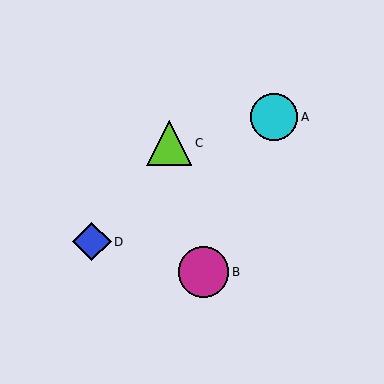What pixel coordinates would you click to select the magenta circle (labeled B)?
Click at (204, 272) to select the magenta circle B.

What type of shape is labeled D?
Shape D is a blue diamond.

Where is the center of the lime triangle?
The center of the lime triangle is at (169, 143).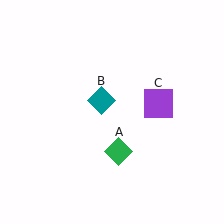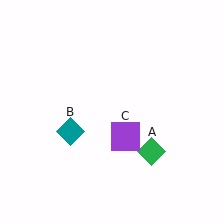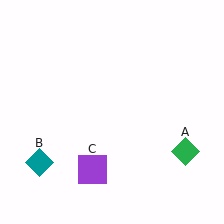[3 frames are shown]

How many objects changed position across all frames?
3 objects changed position: green diamond (object A), teal diamond (object B), purple square (object C).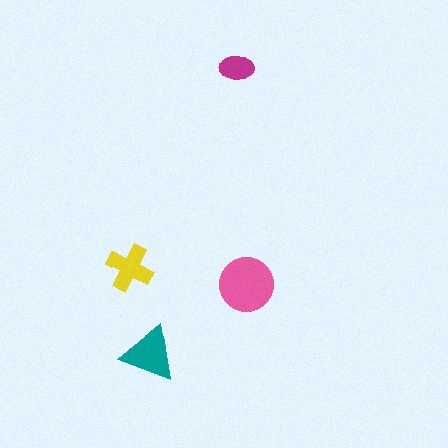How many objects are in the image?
There are 4 objects in the image.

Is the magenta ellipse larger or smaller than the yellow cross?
Smaller.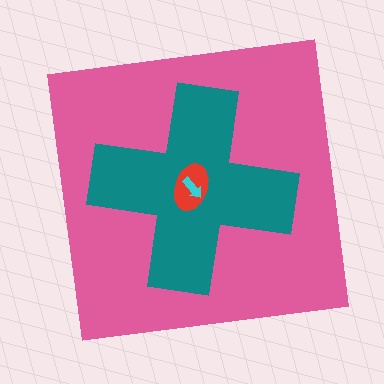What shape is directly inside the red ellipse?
The cyan arrow.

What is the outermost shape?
The pink square.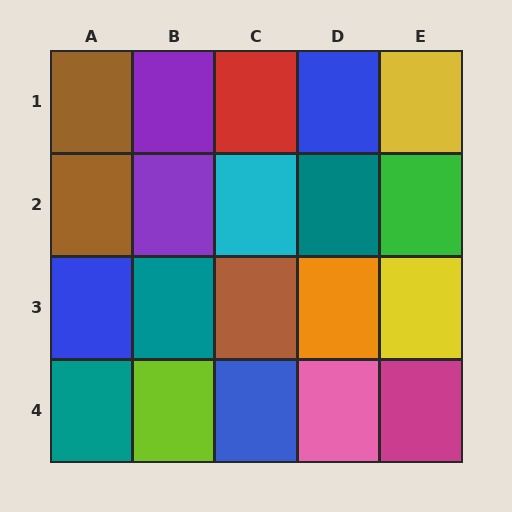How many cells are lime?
1 cell is lime.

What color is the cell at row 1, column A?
Brown.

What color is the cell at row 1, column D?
Blue.